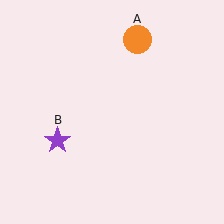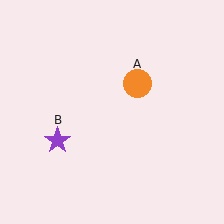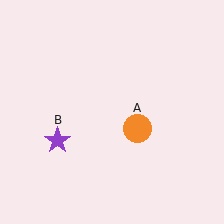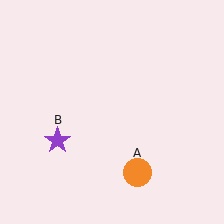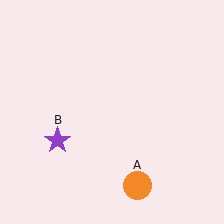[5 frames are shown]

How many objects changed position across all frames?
1 object changed position: orange circle (object A).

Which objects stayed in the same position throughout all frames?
Purple star (object B) remained stationary.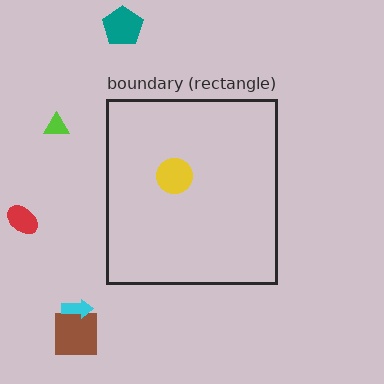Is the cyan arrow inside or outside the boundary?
Outside.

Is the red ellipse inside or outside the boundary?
Outside.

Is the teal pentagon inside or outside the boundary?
Outside.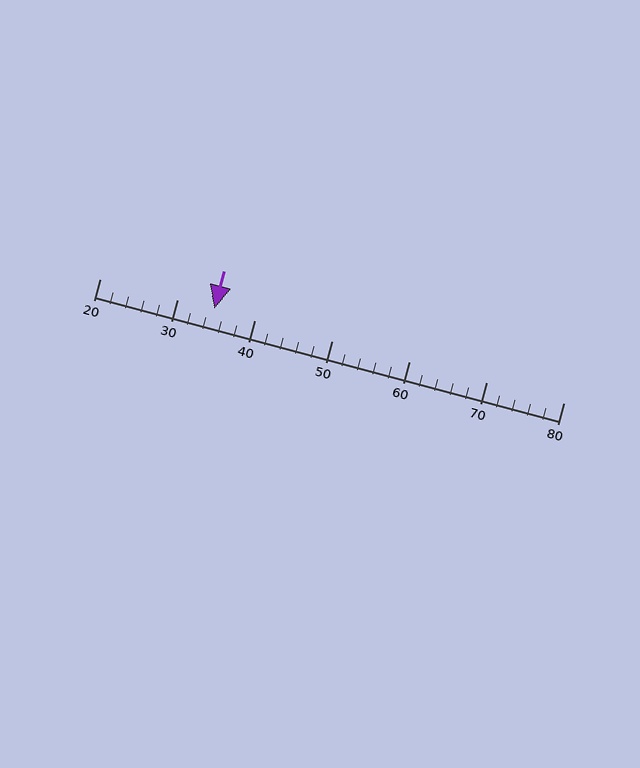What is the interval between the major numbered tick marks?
The major tick marks are spaced 10 units apart.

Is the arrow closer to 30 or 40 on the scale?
The arrow is closer to 30.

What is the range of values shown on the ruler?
The ruler shows values from 20 to 80.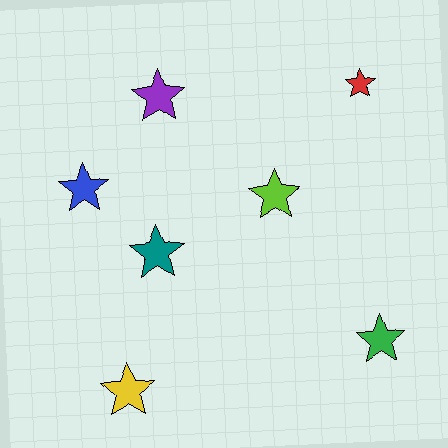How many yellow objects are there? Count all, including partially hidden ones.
There is 1 yellow object.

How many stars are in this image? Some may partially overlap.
There are 7 stars.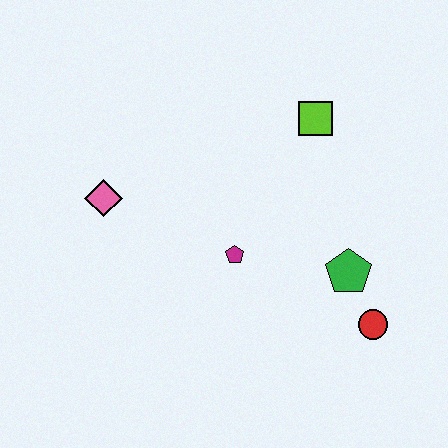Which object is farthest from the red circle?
The pink diamond is farthest from the red circle.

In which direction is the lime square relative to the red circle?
The lime square is above the red circle.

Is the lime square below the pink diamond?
No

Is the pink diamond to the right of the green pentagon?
No